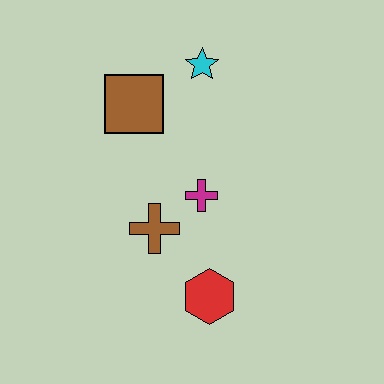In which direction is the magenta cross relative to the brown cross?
The magenta cross is to the right of the brown cross.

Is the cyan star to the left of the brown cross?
No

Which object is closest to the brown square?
The cyan star is closest to the brown square.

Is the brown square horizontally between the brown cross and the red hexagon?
No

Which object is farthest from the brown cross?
The cyan star is farthest from the brown cross.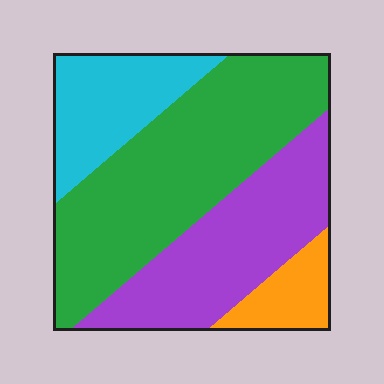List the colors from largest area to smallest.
From largest to smallest: green, purple, cyan, orange.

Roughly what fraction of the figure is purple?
Purple covers 29% of the figure.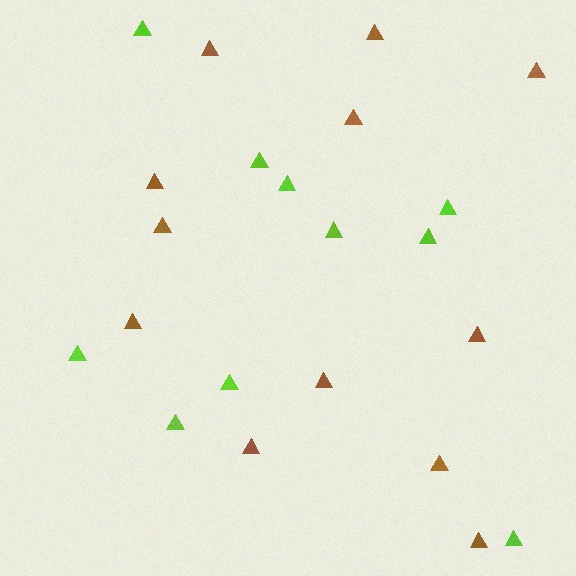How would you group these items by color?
There are 2 groups: one group of brown triangles (12) and one group of lime triangles (10).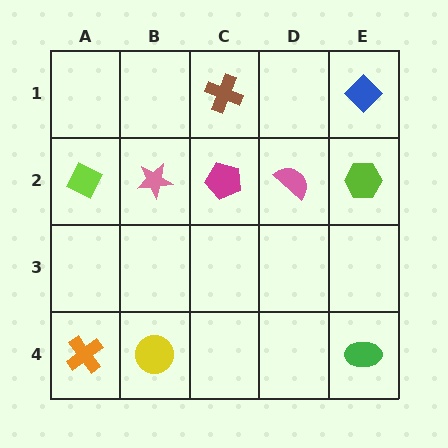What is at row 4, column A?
An orange cross.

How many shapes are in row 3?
0 shapes.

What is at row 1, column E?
A blue diamond.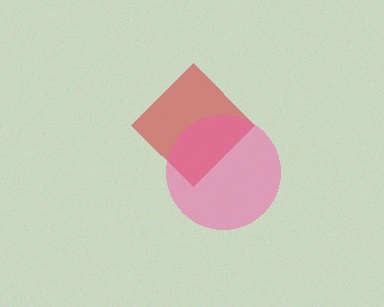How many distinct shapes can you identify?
There are 2 distinct shapes: a red diamond, a pink circle.